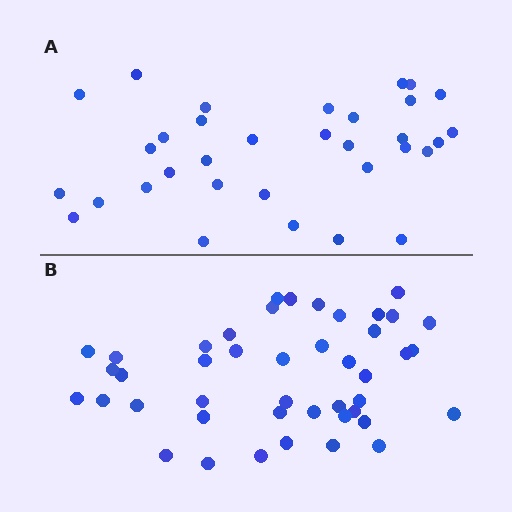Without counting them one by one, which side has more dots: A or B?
Region B (the bottom region) has more dots.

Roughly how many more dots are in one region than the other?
Region B has roughly 12 or so more dots than region A.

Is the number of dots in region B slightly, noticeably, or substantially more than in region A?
Region B has noticeably more, but not dramatically so. The ratio is roughly 1.3 to 1.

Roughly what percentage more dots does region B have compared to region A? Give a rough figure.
About 35% more.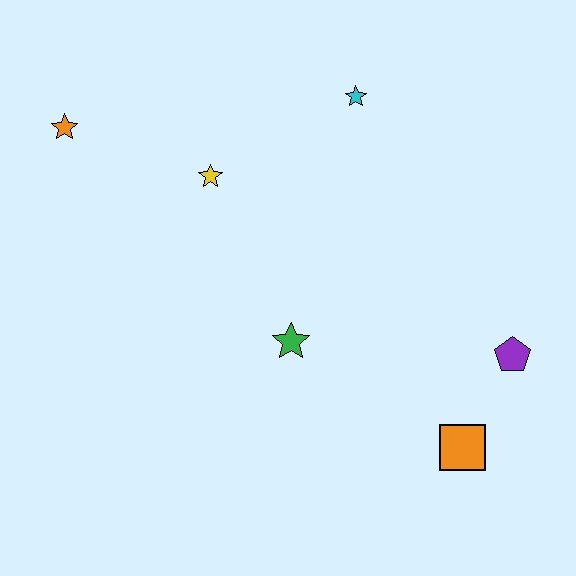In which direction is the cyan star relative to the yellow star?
The cyan star is to the right of the yellow star.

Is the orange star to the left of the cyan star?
Yes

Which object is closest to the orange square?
The purple pentagon is closest to the orange square.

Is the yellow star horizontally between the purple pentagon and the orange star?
Yes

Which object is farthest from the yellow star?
The orange square is farthest from the yellow star.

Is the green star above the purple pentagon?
Yes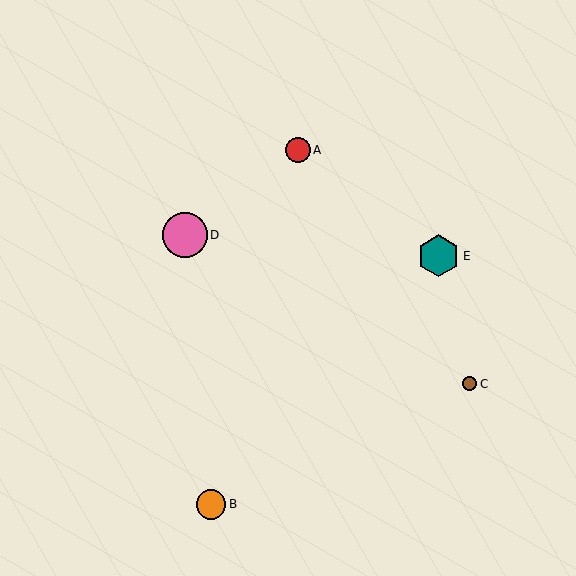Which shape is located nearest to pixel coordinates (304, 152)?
The red circle (labeled A) at (298, 150) is nearest to that location.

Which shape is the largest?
The pink circle (labeled D) is the largest.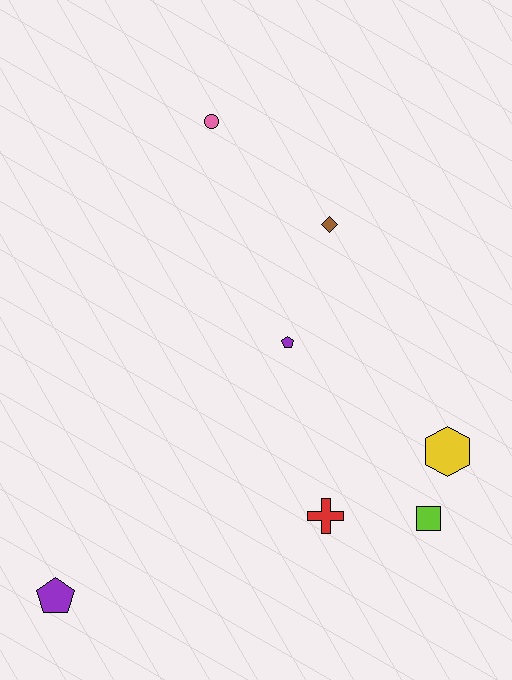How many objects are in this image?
There are 7 objects.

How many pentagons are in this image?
There are 2 pentagons.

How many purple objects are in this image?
There are 2 purple objects.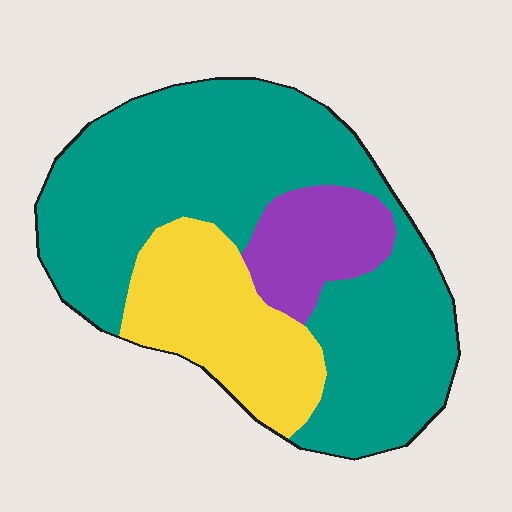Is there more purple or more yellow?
Yellow.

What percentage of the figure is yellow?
Yellow covers roughly 20% of the figure.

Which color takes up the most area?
Teal, at roughly 65%.